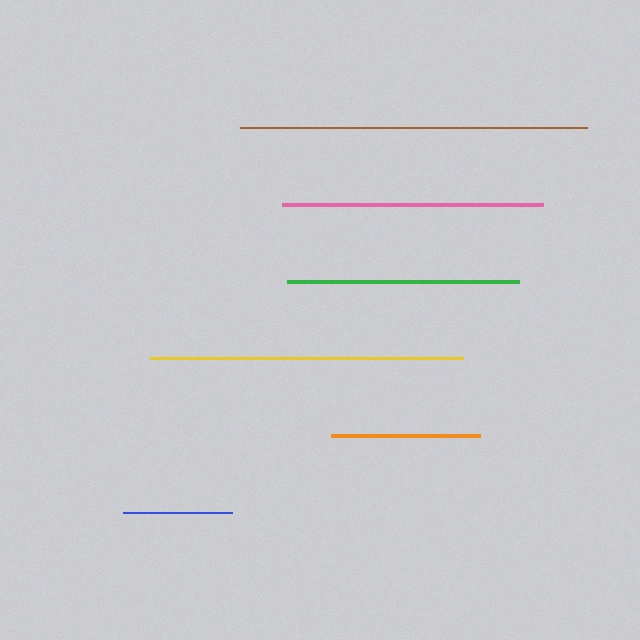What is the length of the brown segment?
The brown segment is approximately 347 pixels long.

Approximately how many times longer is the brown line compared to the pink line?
The brown line is approximately 1.3 times the length of the pink line.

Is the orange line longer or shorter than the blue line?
The orange line is longer than the blue line.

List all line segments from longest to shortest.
From longest to shortest: brown, yellow, pink, green, orange, blue.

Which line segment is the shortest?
The blue line is the shortest at approximately 110 pixels.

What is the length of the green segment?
The green segment is approximately 231 pixels long.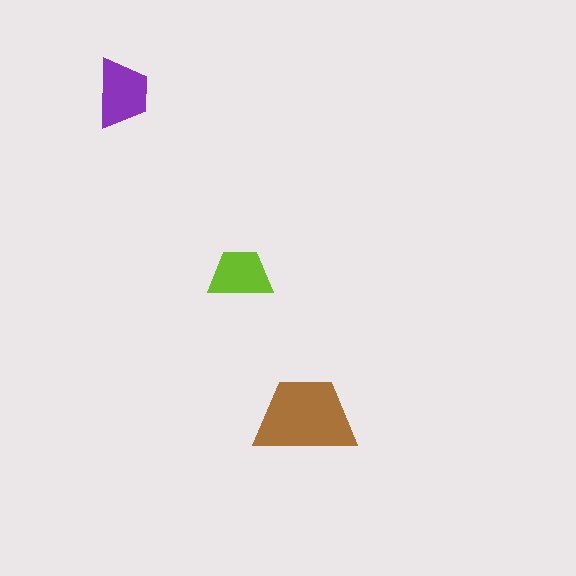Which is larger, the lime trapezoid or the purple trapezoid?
The purple one.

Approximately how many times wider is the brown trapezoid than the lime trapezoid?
About 1.5 times wider.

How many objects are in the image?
There are 3 objects in the image.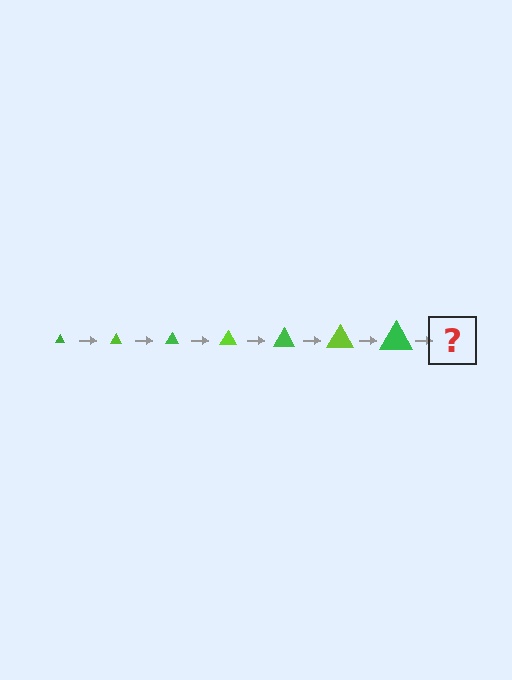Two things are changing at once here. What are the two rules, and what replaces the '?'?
The two rules are that the triangle grows larger each step and the color cycles through green and lime. The '?' should be a lime triangle, larger than the previous one.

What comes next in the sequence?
The next element should be a lime triangle, larger than the previous one.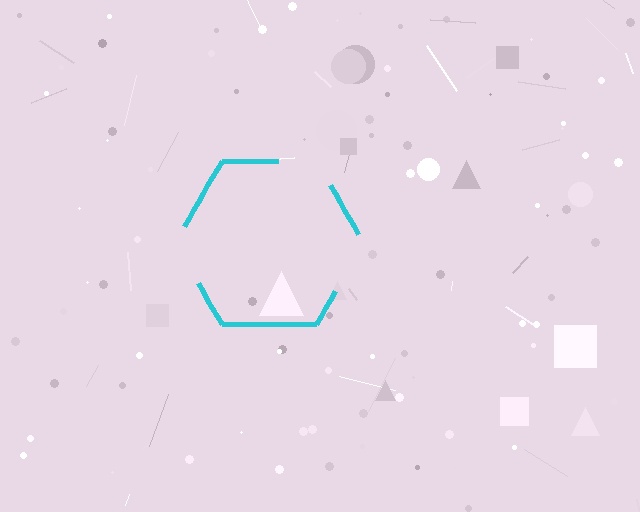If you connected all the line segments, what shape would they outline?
They would outline a hexagon.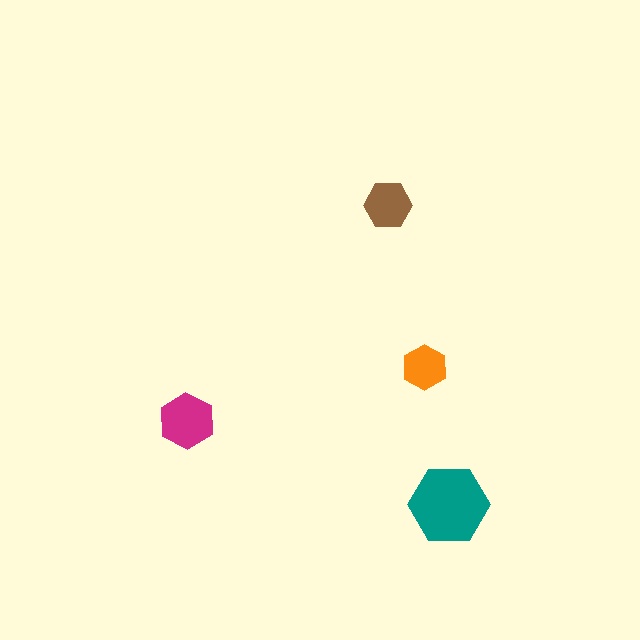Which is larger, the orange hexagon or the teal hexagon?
The teal one.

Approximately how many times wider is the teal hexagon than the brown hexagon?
About 1.5 times wider.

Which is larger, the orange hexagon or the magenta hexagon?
The magenta one.